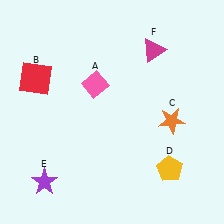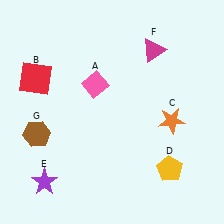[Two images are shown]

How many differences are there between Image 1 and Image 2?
There is 1 difference between the two images.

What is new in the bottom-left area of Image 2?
A brown hexagon (G) was added in the bottom-left area of Image 2.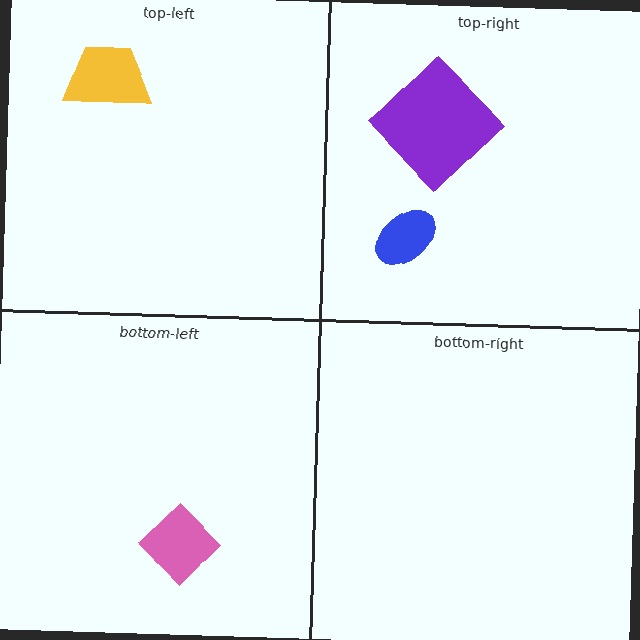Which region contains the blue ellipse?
The top-right region.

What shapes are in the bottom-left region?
The pink diamond.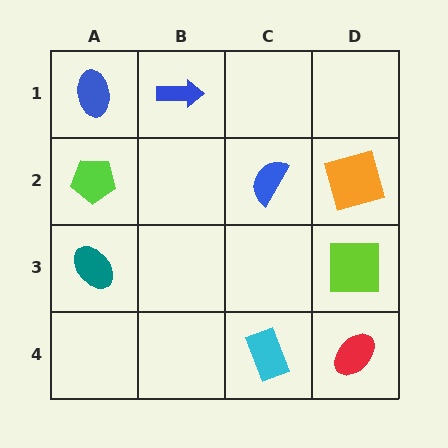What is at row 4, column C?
A cyan rectangle.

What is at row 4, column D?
A red ellipse.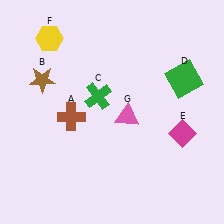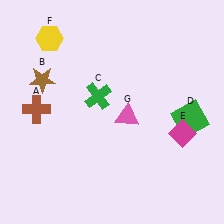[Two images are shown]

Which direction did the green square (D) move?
The green square (D) moved down.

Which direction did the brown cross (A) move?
The brown cross (A) moved left.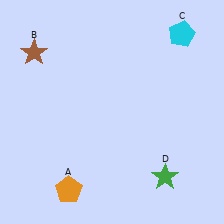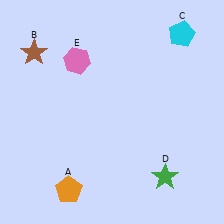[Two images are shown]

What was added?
A pink hexagon (E) was added in Image 2.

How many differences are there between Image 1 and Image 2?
There is 1 difference between the two images.